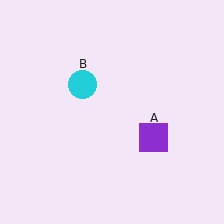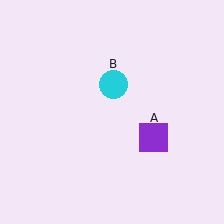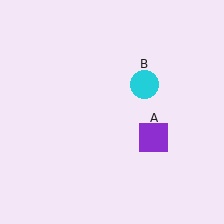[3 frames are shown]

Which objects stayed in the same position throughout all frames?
Purple square (object A) remained stationary.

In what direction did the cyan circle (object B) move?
The cyan circle (object B) moved right.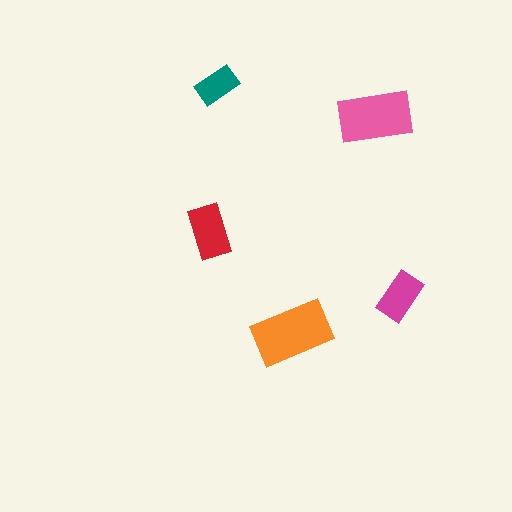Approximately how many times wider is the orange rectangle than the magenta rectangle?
About 1.5 times wider.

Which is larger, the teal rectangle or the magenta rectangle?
The magenta one.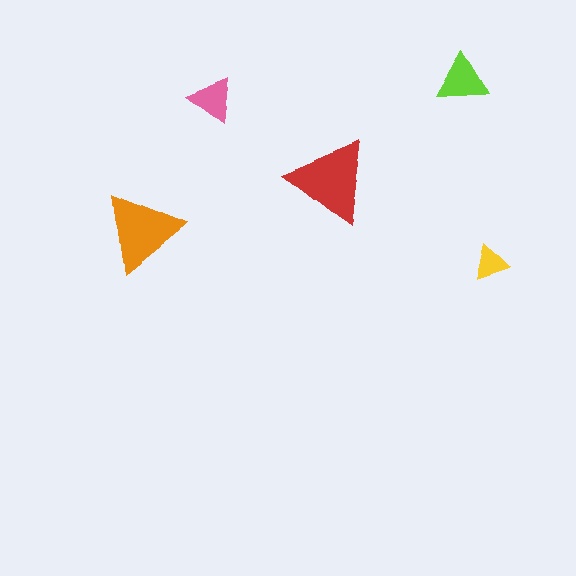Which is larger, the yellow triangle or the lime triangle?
The lime one.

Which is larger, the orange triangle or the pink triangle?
The orange one.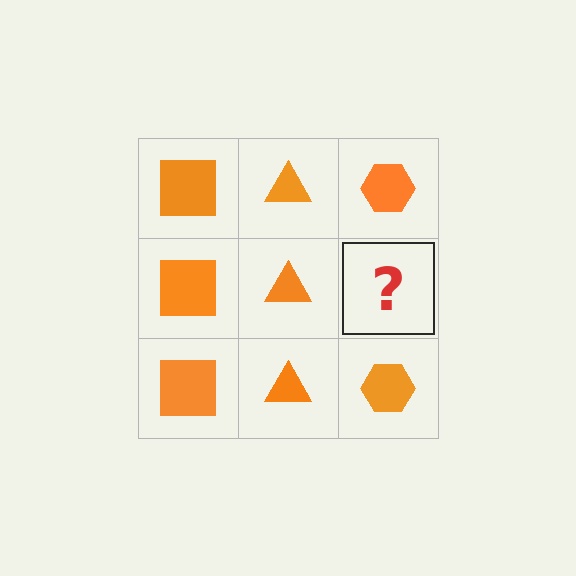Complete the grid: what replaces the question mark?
The question mark should be replaced with an orange hexagon.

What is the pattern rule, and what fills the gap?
The rule is that each column has a consistent shape. The gap should be filled with an orange hexagon.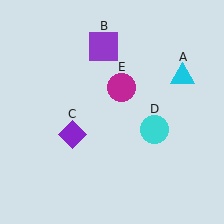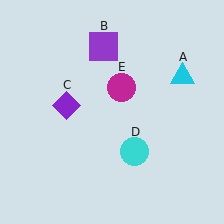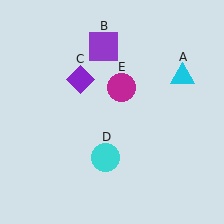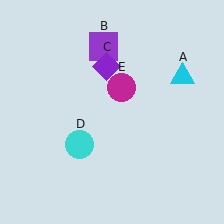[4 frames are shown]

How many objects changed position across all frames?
2 objects changed position: purple diamond (object C), cyan circle (object D).